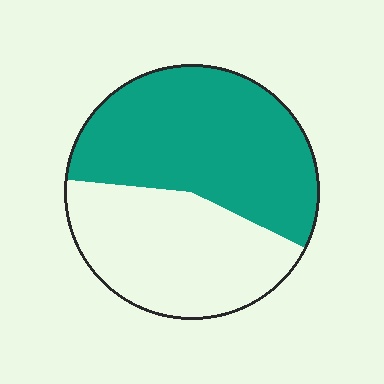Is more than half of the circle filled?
Yes.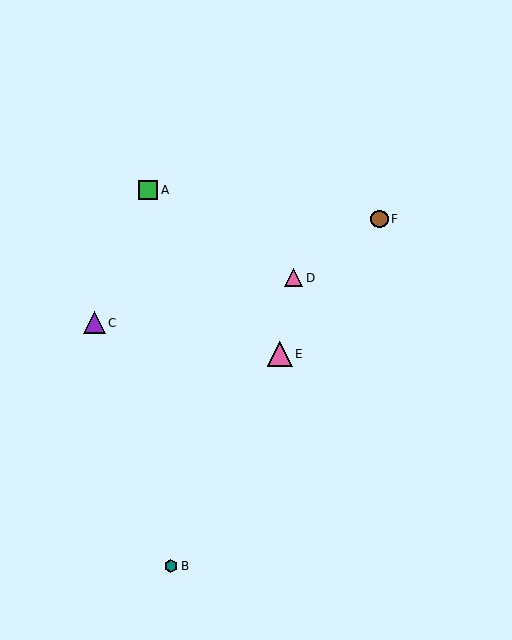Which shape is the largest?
The pink triangle (labeled E) is the largest.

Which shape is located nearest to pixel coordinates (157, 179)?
The green square (labeled A) at (148, 190) is nearest to that location.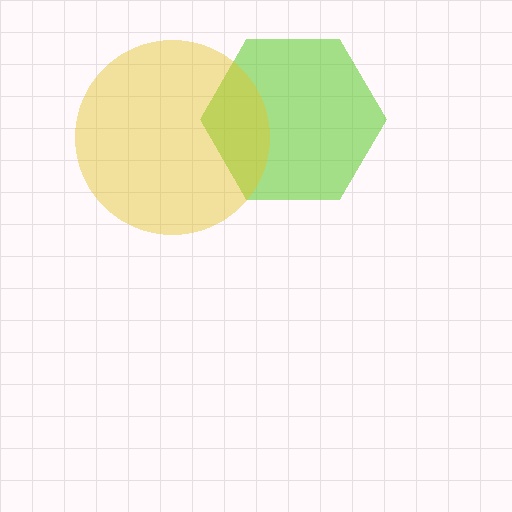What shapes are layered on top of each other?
The layered shapes are: a lime hexagon, a yellow circle.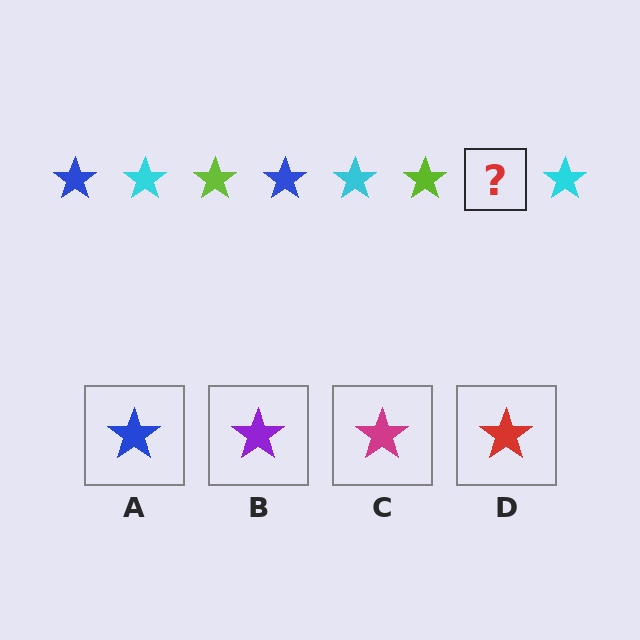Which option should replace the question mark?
Option A.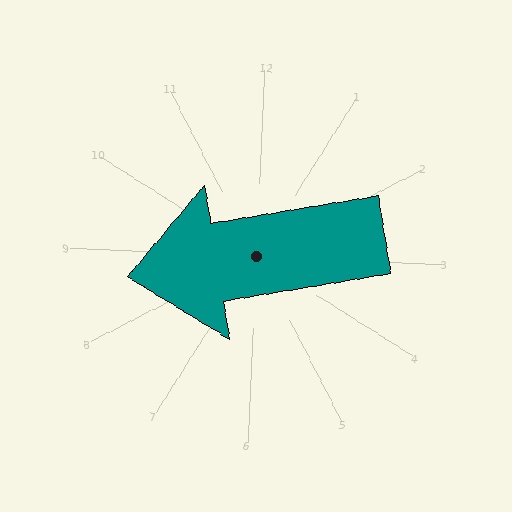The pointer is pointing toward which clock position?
Roughly 9 o'clock.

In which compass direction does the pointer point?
West.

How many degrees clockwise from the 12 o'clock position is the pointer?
Approximately 258 degrees.